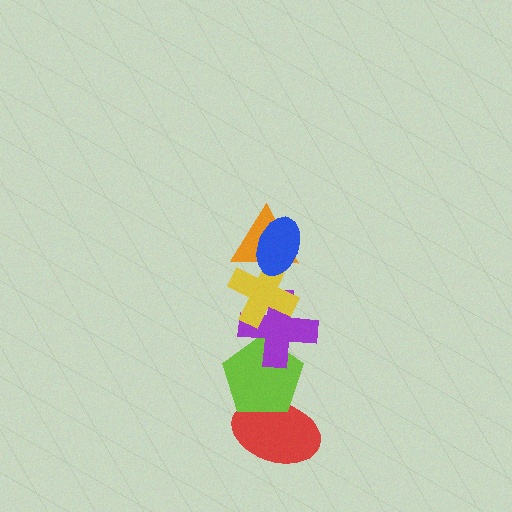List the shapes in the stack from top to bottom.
From top to bottom: the blue ellipse, the orange triangle, the yellow cross, the purple cross, the lime pentagon, the red ellipse.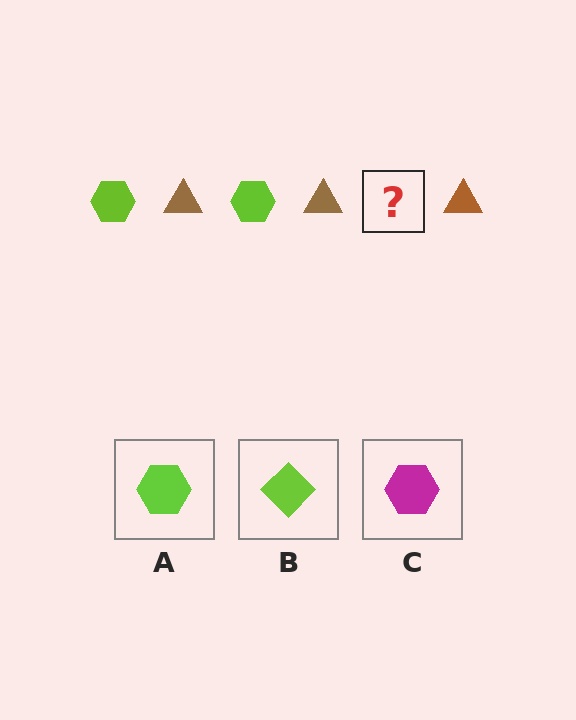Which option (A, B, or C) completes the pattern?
A.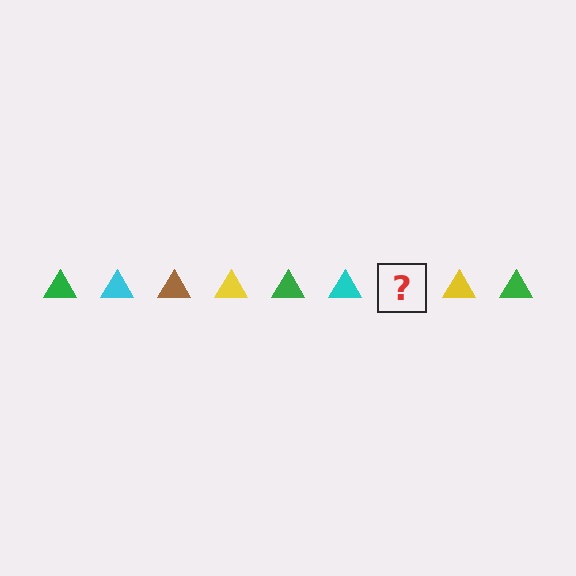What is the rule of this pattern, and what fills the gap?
The rule is that the pattern cycles through green, cyan, brown, yellow triangles. The gap should be filled with a brown triangle.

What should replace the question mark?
The question mark should be replaced with a brown triangle.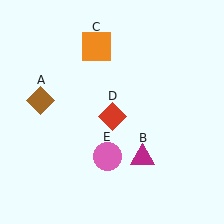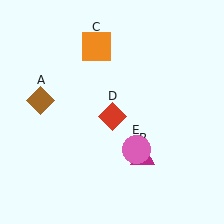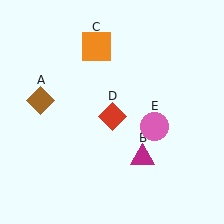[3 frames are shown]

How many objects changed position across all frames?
1 object changed position: pink circle (object E).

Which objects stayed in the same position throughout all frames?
Brown diamond (object A) and magenta triangle (object B) and orange square (object C) and red diamond (object D) remained stationary.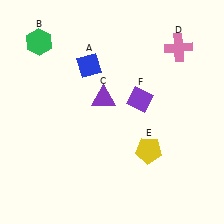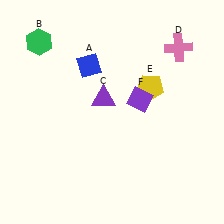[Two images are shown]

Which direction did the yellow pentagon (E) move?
The yellow pentagon (E) moved up.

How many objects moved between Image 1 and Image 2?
1 object moved between the two images.